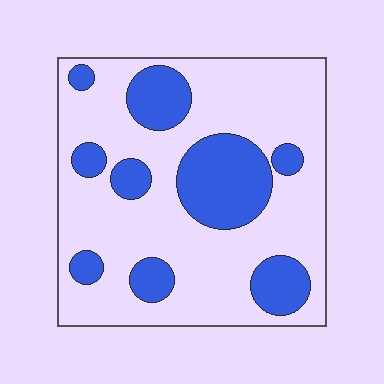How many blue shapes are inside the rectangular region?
9.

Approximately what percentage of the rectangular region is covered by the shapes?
Approximately 30%.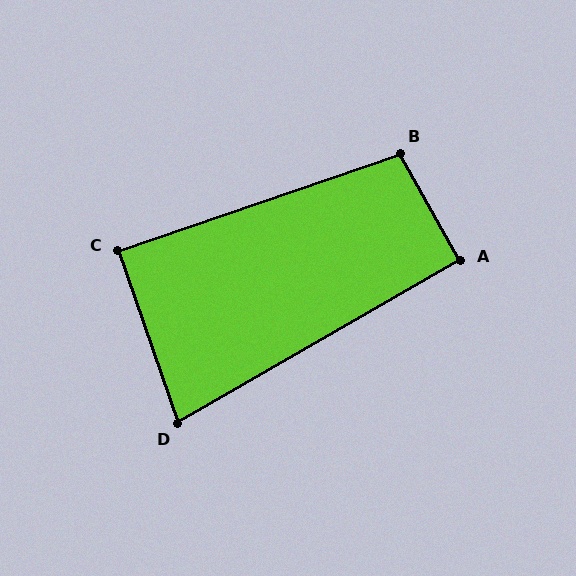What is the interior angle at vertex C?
Approximately 90 degrees (approximately right).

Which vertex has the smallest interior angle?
D, at approximately 79 degrees.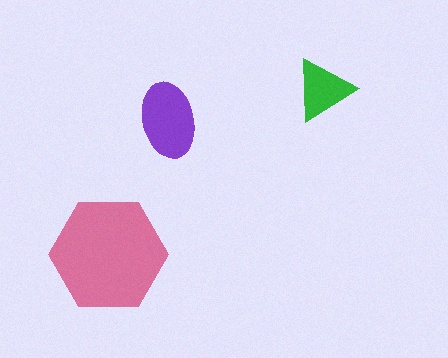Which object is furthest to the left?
The pink hexagon is leftmost.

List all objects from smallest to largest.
The green triangle, the purple ellipse, the pink hexagon.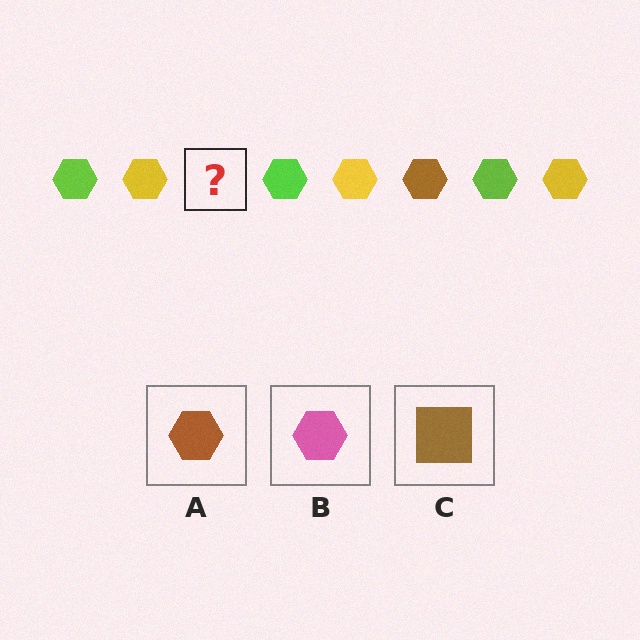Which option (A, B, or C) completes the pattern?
A.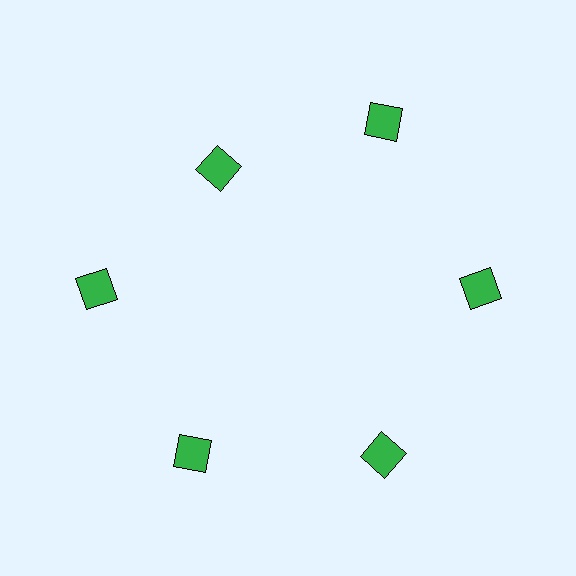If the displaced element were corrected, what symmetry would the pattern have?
It would have 6-fold rotational symmetry — the pattern would map onto itself every 60 degrees.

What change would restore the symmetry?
The symmetry would be restored by moving it outward, back onto the ring so that all 6 squares sit at equal angles and equal distance from the center.